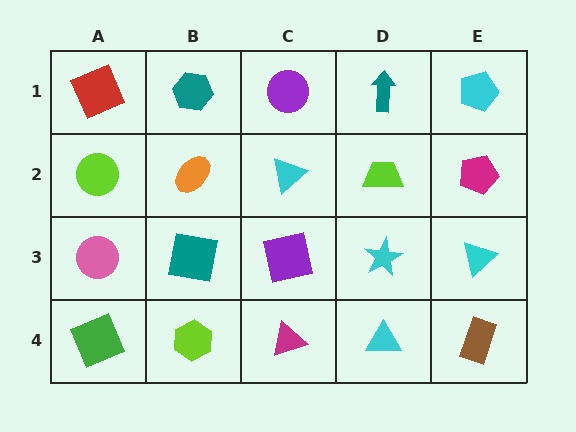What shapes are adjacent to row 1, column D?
A lime trapezoid (row 2, column D), a purple circle (row 1, column C), a cyan pentagon (row 1, column E).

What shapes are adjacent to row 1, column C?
A cyan triangle (row 2, column C), a teal hexagon (row 1, column B), a teal arrow (row 1, column D).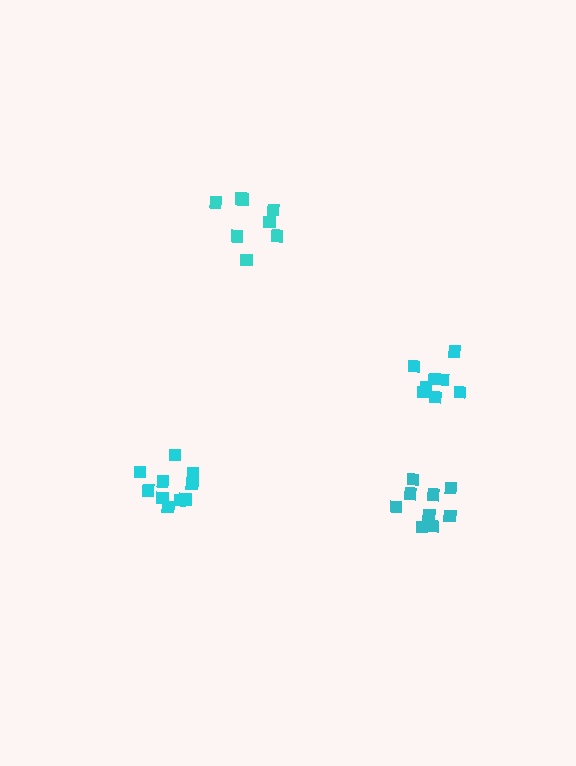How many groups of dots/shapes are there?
There are 4 groups.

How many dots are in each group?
Group 1: 8 dots, Group 2: 8 dots, Group 3: 9 dots, Group 4: 10 dots (35 total).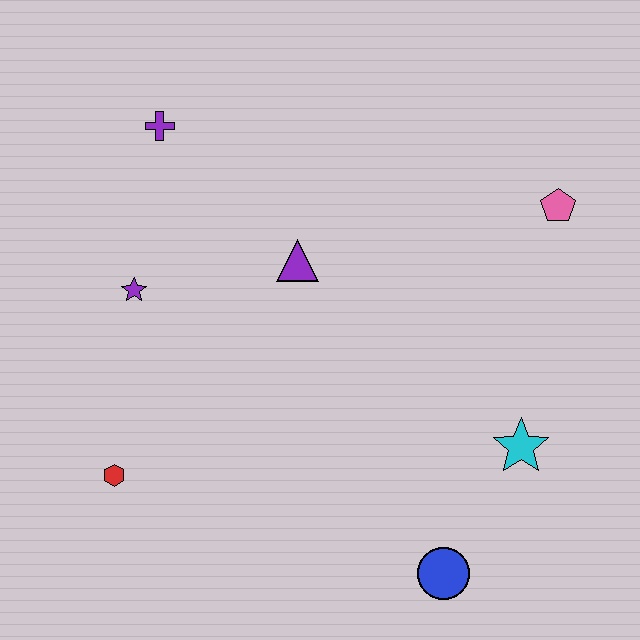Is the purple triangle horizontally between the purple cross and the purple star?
No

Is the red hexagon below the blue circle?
No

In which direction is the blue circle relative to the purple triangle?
The blue circle is below the purple triangle.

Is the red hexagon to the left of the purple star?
Yes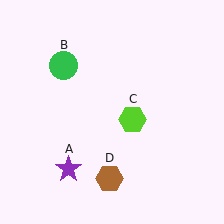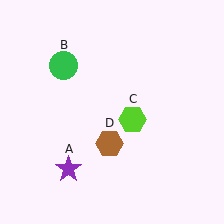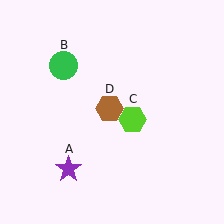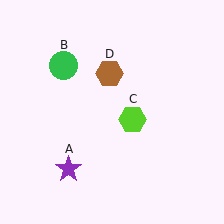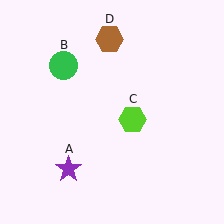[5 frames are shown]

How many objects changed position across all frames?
1 object changed position: brown hexagon (object D).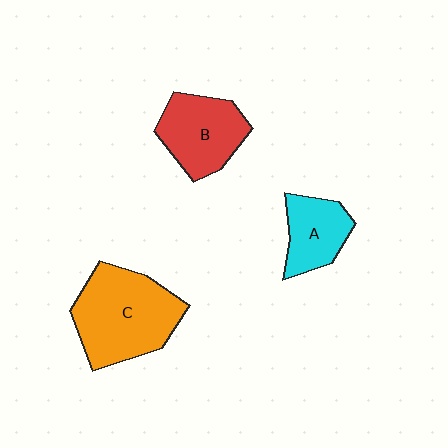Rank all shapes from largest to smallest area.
From largest to smallest: C (orange), B (red), A (cyan).